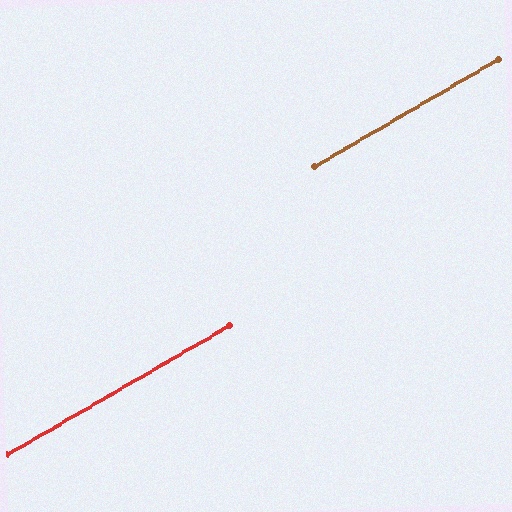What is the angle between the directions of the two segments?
Approximately 0 degrees.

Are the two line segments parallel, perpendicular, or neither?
Parallel — their directions differ by only 0.1°.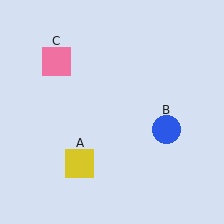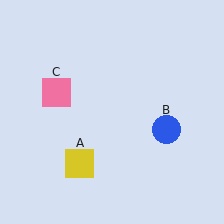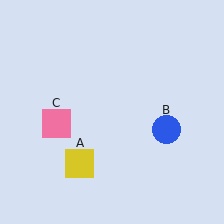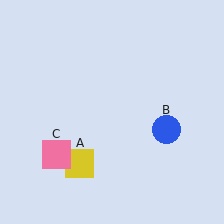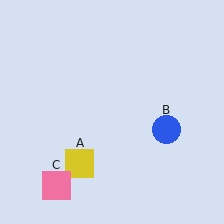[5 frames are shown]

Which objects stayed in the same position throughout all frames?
Yellow square (object A) and blue circle (object B) remained stationary.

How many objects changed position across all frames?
1 object changed position: pink square (object C).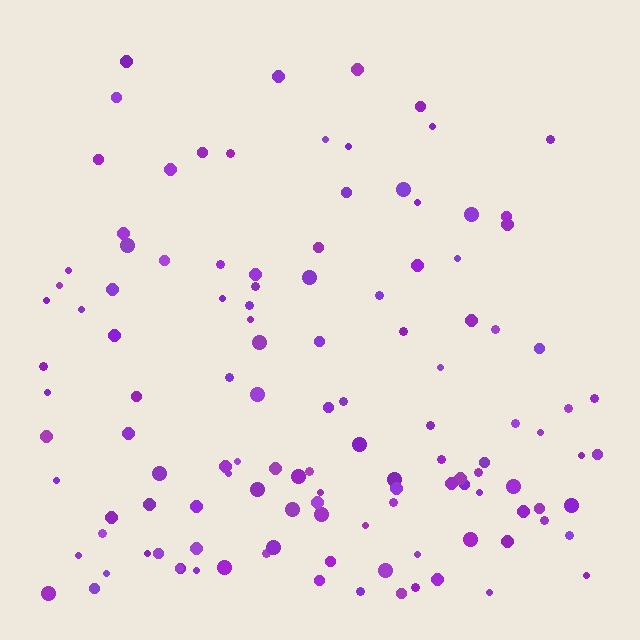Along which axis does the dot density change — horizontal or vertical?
Vertical.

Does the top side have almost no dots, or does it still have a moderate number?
Still a moderate number, just noticeably fewer than the bottom.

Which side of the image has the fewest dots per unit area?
The top.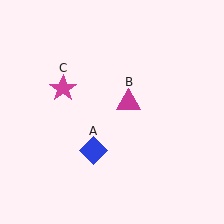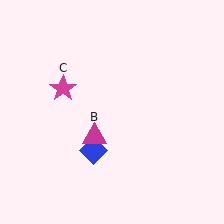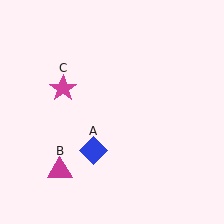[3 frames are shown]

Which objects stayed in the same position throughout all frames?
Blue diamond (object A) and magenta star (object C) remained stationary.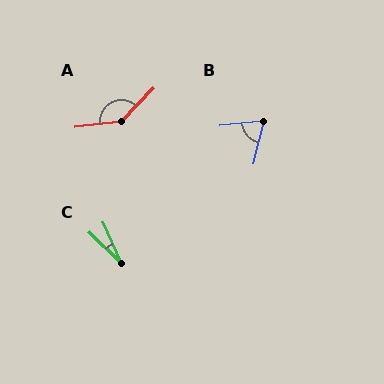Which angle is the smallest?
C, at approximately 22 degrees.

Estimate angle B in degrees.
Approximately 70 degrees.